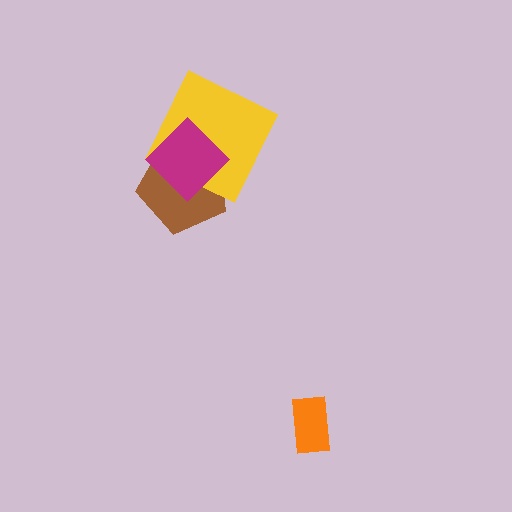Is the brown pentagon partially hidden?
Yes, it is partially covered by another shape.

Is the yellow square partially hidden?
Yes, it is partially covered by another shape.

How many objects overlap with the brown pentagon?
2 objects overlap with the brown pentagon.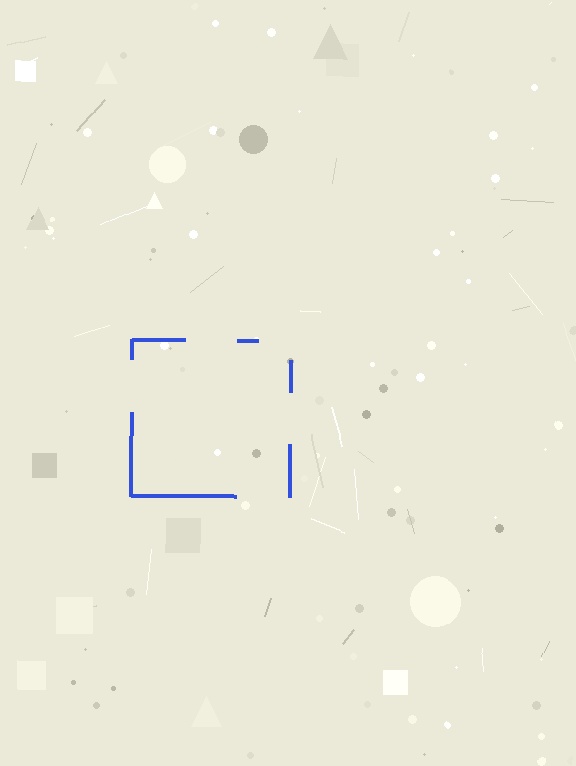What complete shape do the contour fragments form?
The contour fragments form a square.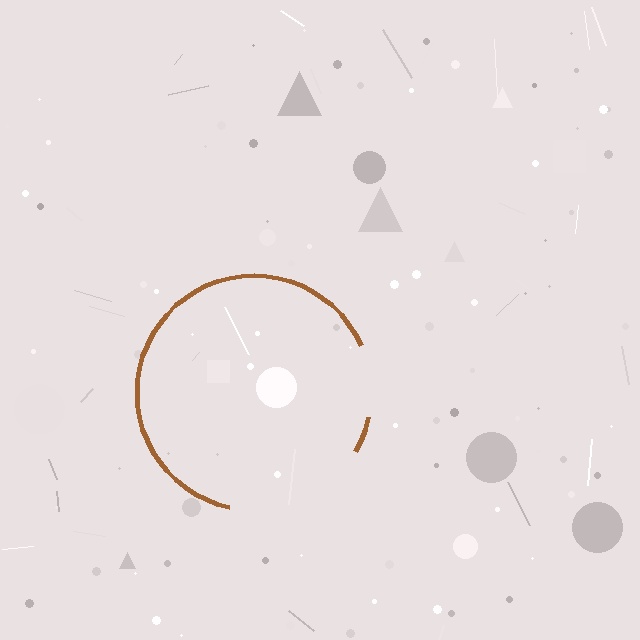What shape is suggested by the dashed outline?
The dashed outline suggests a circle.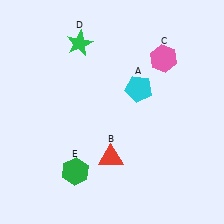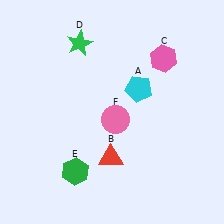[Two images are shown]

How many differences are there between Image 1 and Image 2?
There is 1 difference between the two images.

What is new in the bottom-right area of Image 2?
A pink circle (F) was added in the bottom-right area of Image 2.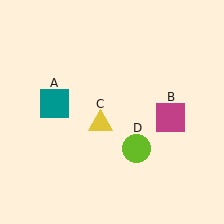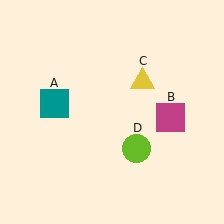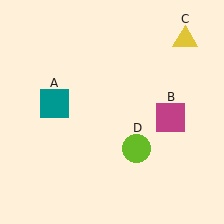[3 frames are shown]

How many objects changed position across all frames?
1 object changed position: yellow triangle (object C).